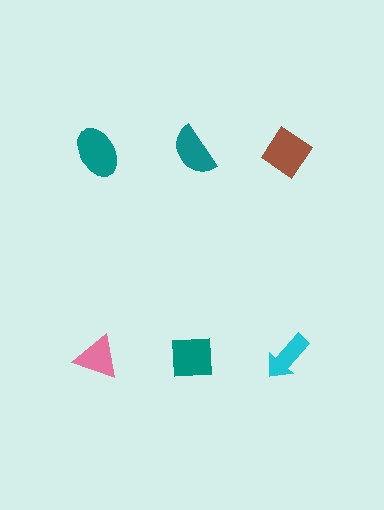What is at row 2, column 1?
A pink triangle.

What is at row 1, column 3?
A brown diamond.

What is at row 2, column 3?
A cyan arrow.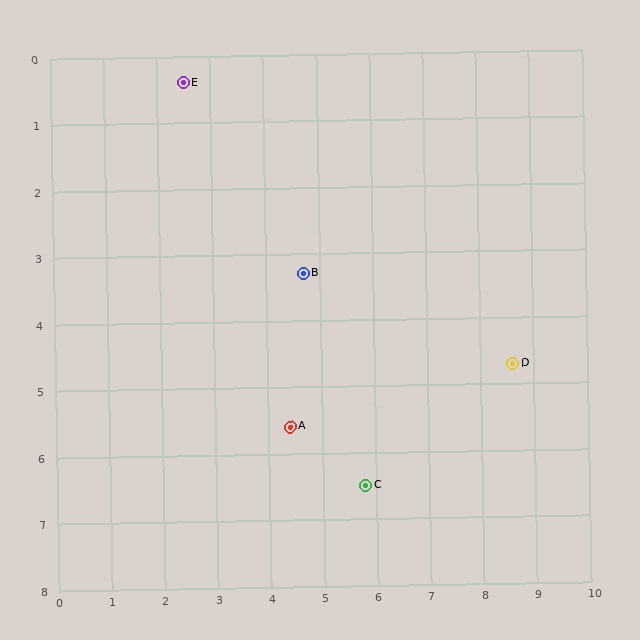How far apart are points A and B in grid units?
Points A and B are about 2.3 grid units apart.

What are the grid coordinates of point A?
Point A is at approximately (4.4, 5.6).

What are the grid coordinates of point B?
Point B is at approximately (4.7, 3.3).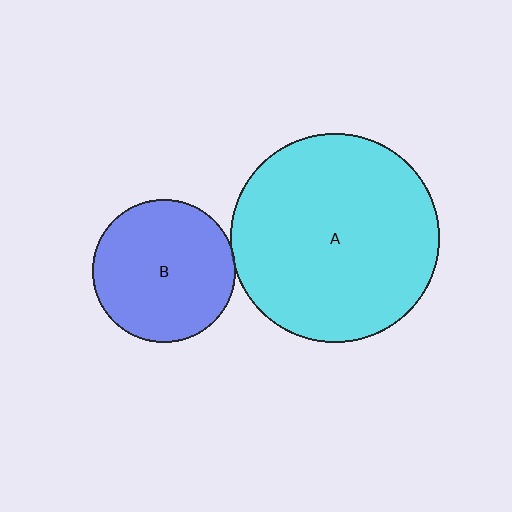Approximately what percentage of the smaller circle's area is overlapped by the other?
Approximately 5%.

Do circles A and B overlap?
Yes.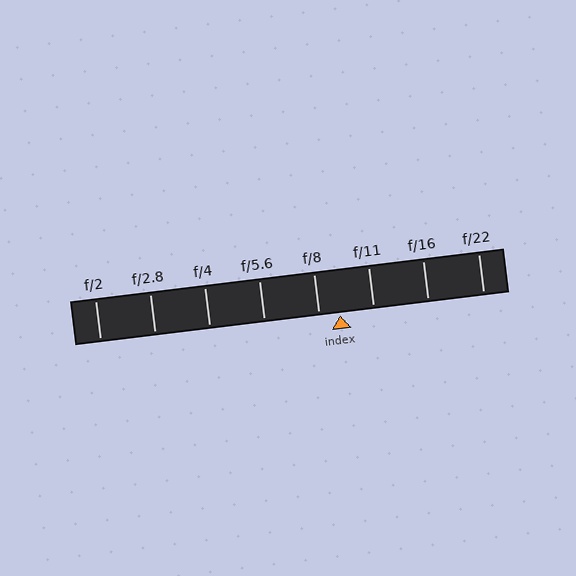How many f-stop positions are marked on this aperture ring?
There are 8 f-stop positions marked.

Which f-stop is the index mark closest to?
The index mark is closest to f/8.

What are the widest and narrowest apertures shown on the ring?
The widest aperture shown is f/2 and the narrowest is f/22.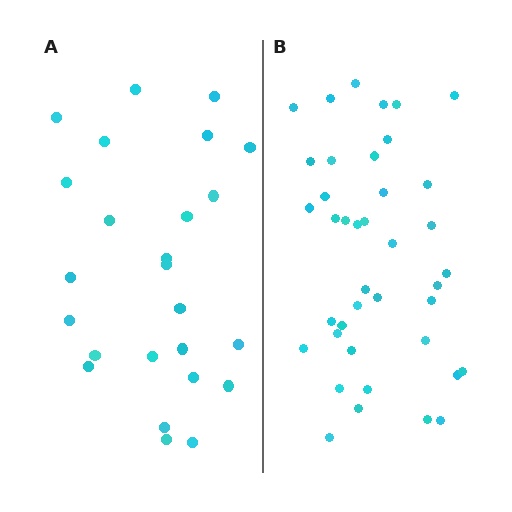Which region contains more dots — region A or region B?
Region B (the right region) has more dots.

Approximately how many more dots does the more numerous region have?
Region B has approximately 15 more dots than region A.